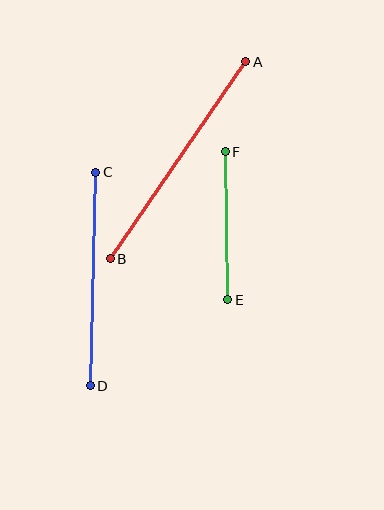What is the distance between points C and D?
The distance is approximately 214 pixels.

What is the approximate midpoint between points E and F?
The midpoint is at approximately (227, 226) pixels.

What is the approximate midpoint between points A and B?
The midpoint is at approximately (178, 160) pixels.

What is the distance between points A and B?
The distance is approximately 239 pixels.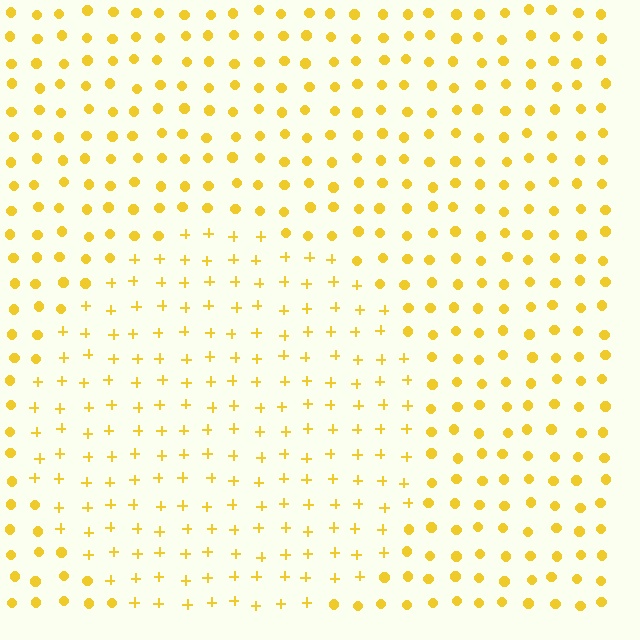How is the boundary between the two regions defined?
The boundary is defined by a change in element shape: plus signs inside vs. circles outside. All elements share the same color and spacing.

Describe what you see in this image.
The image is filled with small yellow elements arranged in a uniform grid. A circle-shaped region contains plus signs, while the surrounding area contains circles. The boundary is defined purely by the change in element shape.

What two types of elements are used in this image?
The image uses plus signs inside the circle region and circles outside it.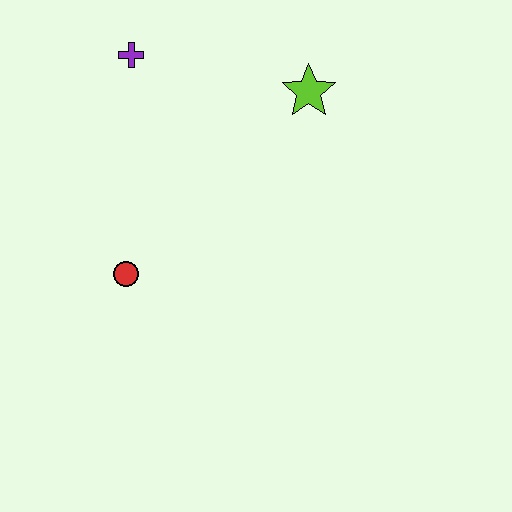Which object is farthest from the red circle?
The lime star is farthest from the red circle.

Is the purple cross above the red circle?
Yes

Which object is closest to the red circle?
The purple cross is closest to the red circle.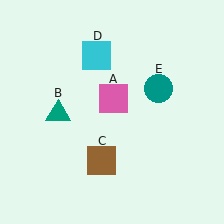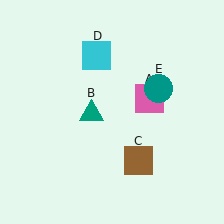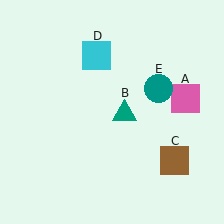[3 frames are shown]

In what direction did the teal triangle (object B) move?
The teal triangle (object B) moved right.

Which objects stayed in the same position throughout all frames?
Cyan square (object D) and teal circle (object E) remained stationary.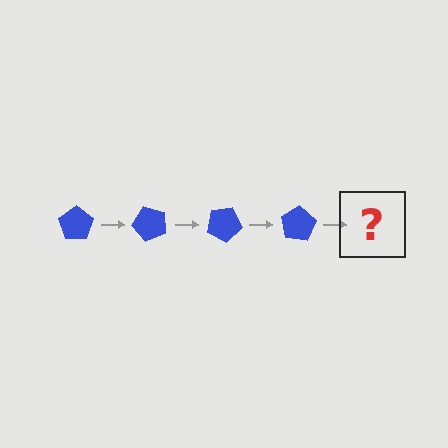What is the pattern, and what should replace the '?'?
The pattern is that the pentagon rotates 50 degrees each step. The '?' should be a blue pentagon rotated 200 degrees.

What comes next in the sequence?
The next element should be a blue pentagon rotated 200 degrees.